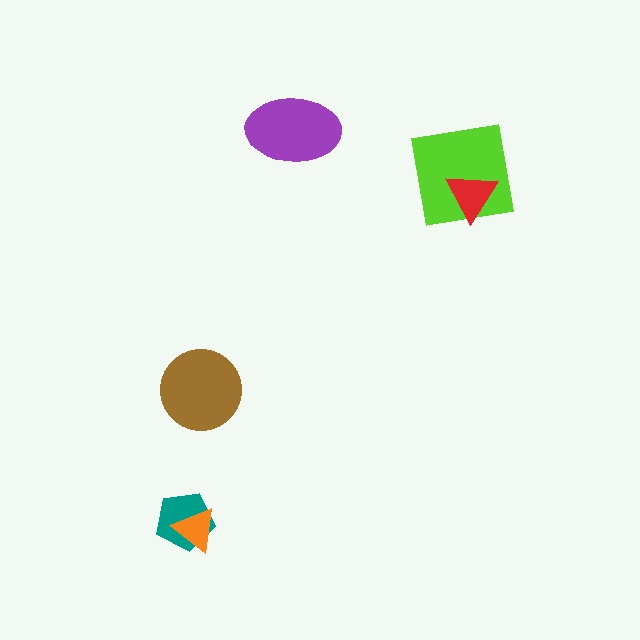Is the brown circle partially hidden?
No, no other shape covers it.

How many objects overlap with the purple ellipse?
0 objects overlap with the purple ellipse.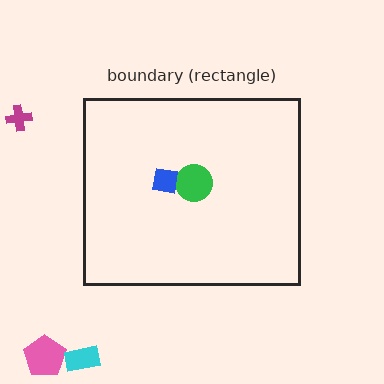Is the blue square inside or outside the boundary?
Inside.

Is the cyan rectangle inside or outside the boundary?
Outside.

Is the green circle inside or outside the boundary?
Inside.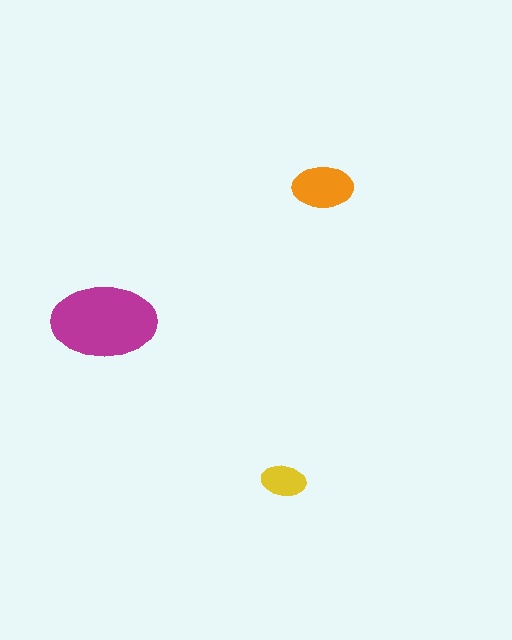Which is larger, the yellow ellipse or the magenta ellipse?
The magenta one.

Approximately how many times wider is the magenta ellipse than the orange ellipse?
About 1.5 times wider.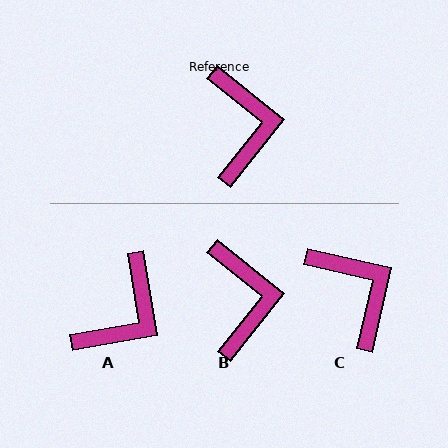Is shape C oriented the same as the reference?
No, it is off by about 26 degrees.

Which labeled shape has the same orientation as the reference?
B.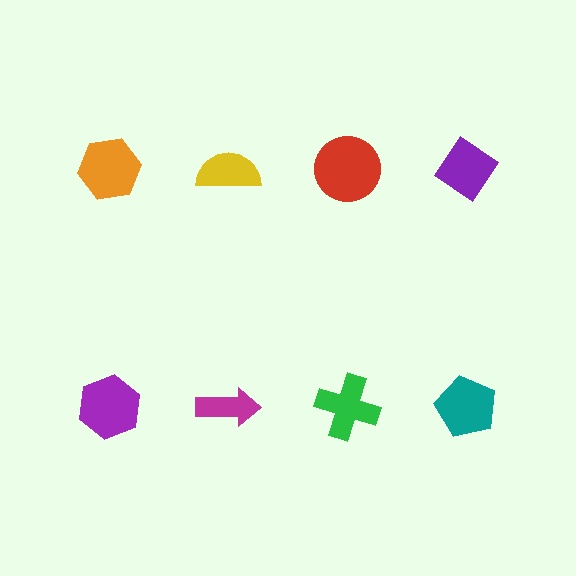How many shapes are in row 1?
4 shapes.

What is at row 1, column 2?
A yellow semicircle.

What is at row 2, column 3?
A green cross.